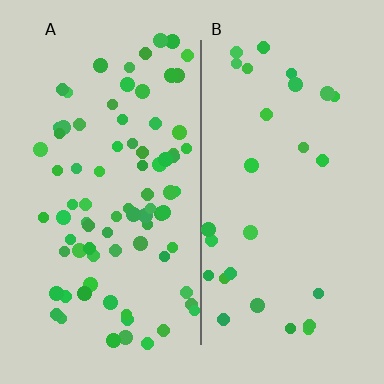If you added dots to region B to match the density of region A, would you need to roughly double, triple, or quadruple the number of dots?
Approximately triple.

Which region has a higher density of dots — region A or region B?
A (the left).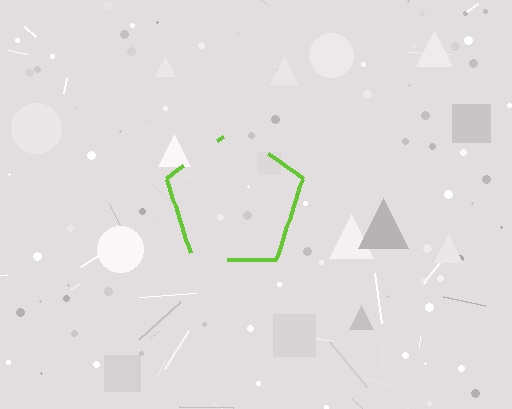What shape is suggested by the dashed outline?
The dashed outline suggests a pentagon.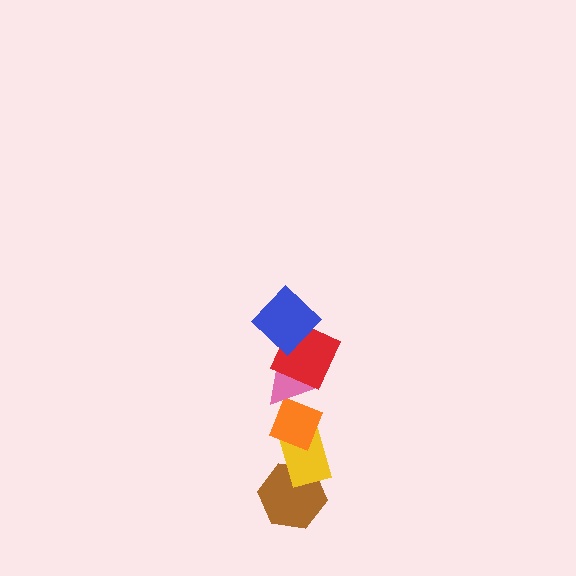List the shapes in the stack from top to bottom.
From top to bottom: the blue diamond, the red square, the pink triangle, the orange diamond, the yellow rectangle, the brown hexagon.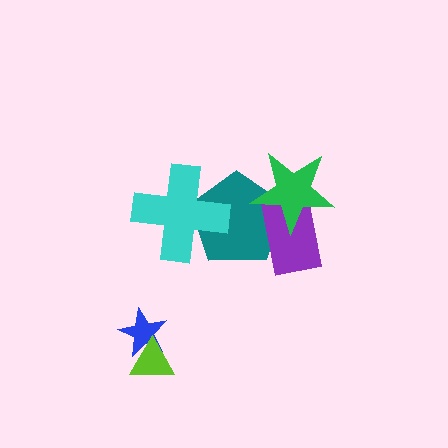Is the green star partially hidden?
No, no other shape covers it.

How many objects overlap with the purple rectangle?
2 objects overlap with the purple rectangle.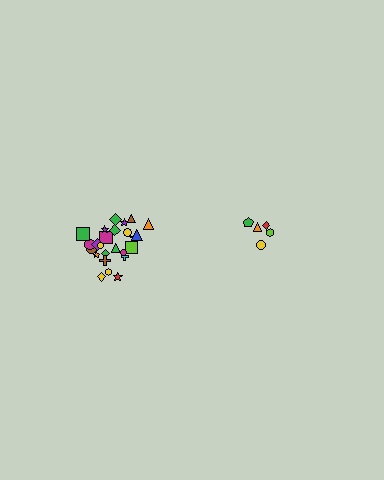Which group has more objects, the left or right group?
The left group.